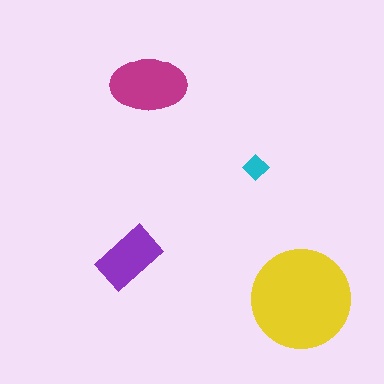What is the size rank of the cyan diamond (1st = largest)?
4th.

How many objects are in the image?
There are 4 objects in the image.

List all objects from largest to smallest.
The yellow circle, the magenta ellipse, the purple rectangle, the cyan diamond.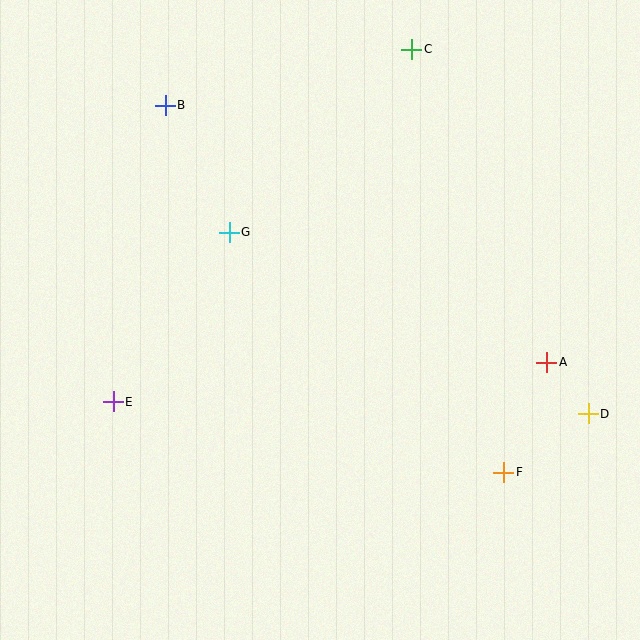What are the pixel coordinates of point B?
Point B is at (165, 105).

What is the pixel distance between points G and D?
The distance between G and D is 402 pixels.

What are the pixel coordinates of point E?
Point E is at (113, 402).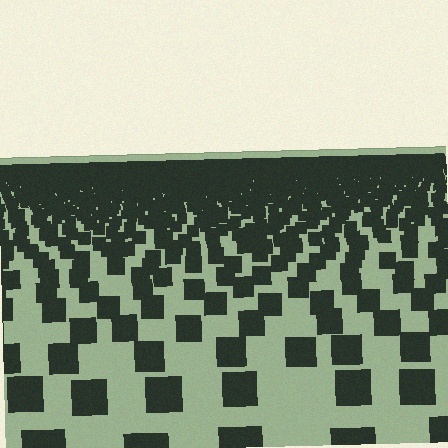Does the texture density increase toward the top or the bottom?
Density increases toward the top.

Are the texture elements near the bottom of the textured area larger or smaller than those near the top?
Larger. Near the bottom, elements are closer to the viewer and appear at a bigger on-screen size.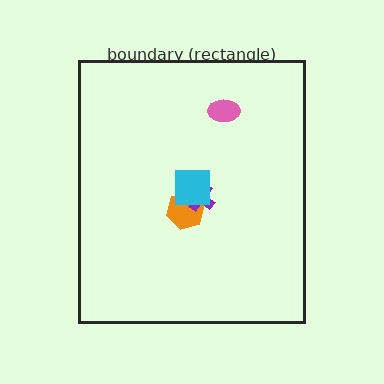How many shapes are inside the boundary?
4 inside, 0 outside.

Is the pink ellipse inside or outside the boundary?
Inside.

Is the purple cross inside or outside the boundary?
Inside.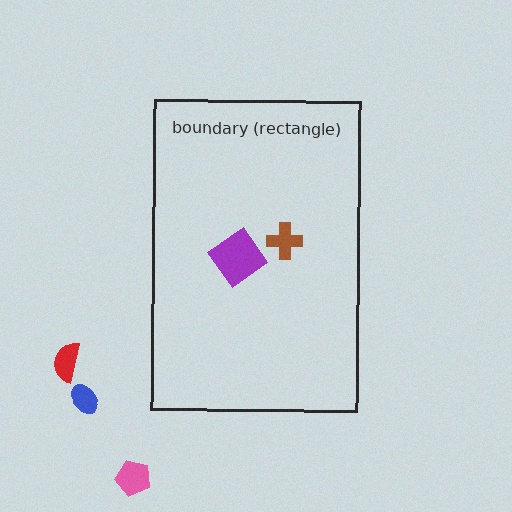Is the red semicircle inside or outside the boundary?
Outside.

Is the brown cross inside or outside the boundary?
Inside.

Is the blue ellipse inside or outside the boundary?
Outside.